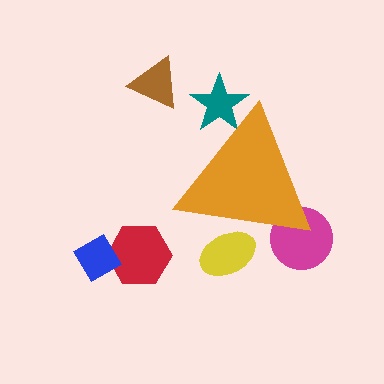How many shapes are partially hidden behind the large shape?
3 shapes are partially hidden.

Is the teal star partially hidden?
Yes, the teal star is partially hidden behind the orange triangle.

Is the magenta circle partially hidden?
Yes, the magenta circle is partially hidden behind the orange triangle.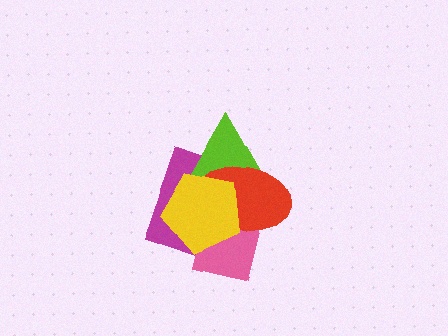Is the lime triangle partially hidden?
Yes, it is partially covered by another shape.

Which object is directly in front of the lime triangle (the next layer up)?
The pink rectangle is directly in front of the lime triangle.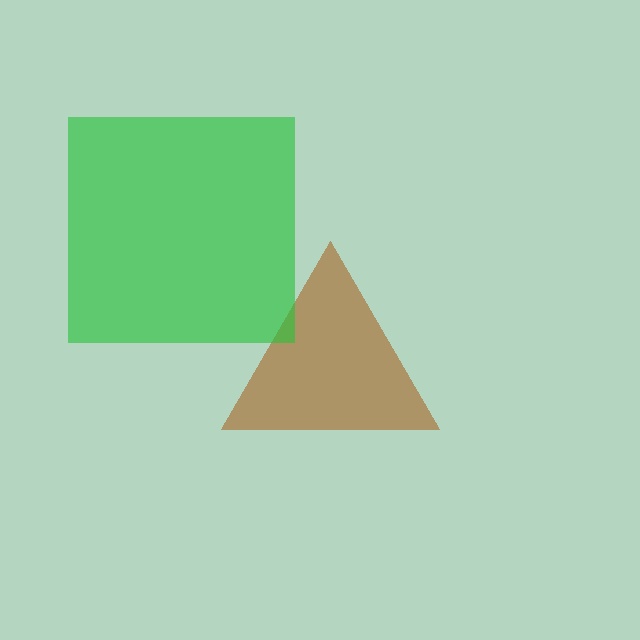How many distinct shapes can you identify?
There are 2 distinct shapes: a brown triangle, a green square.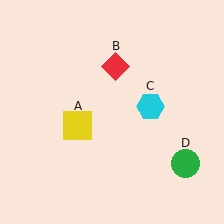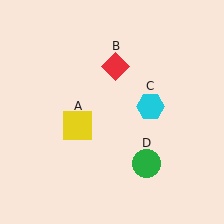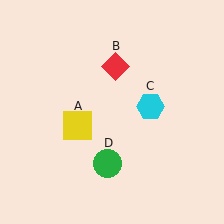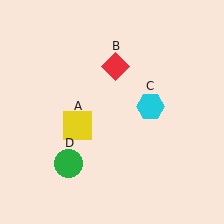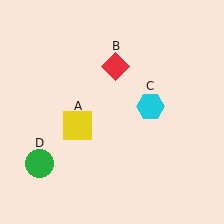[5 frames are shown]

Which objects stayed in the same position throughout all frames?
Yellow square (object A) and red diamond (object B) and cyan hexagon (object C) remained stationary.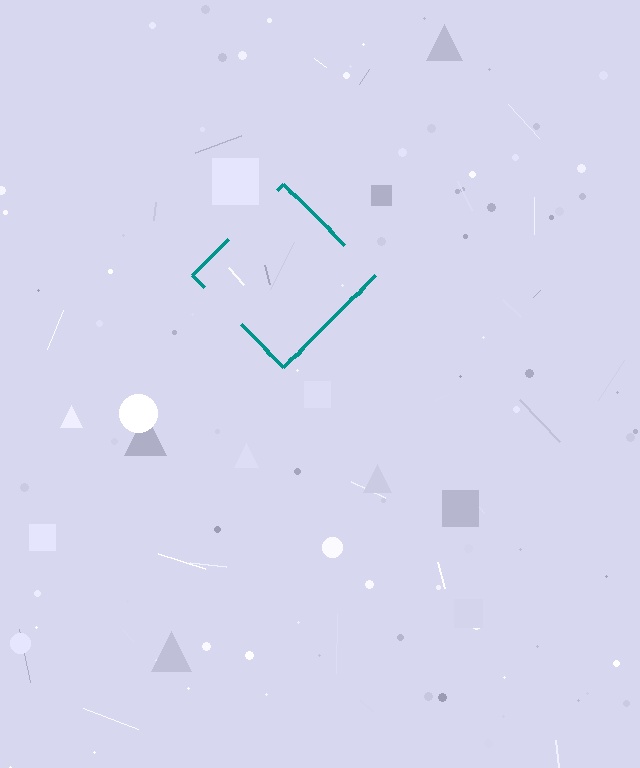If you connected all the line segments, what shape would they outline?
They would outline a diamond.